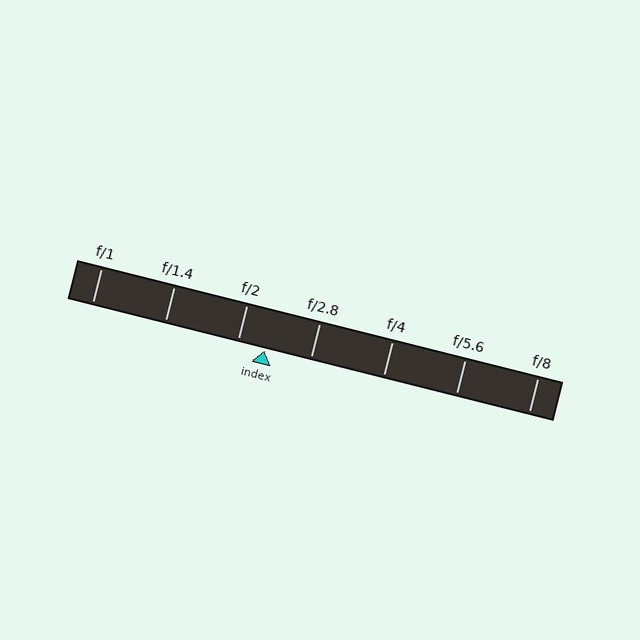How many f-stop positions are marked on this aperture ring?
There are 7 f-stop positions marked.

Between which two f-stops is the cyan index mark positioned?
The index mark is between f/2 and f/2.8.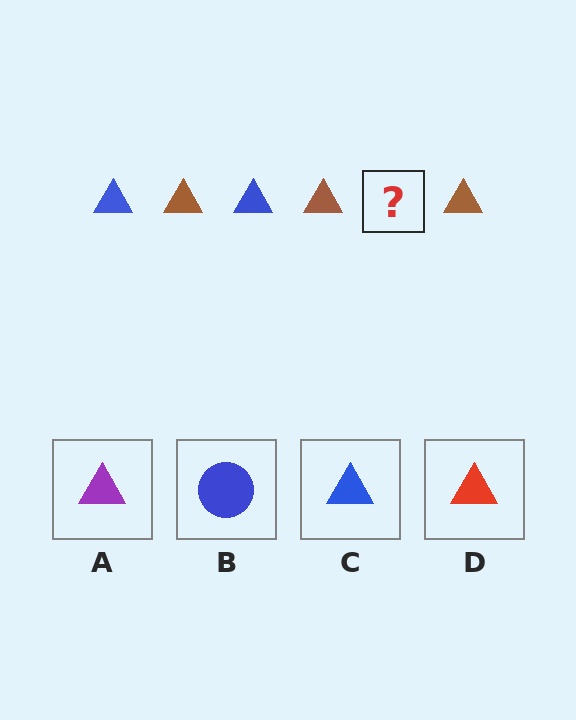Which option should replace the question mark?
Option C.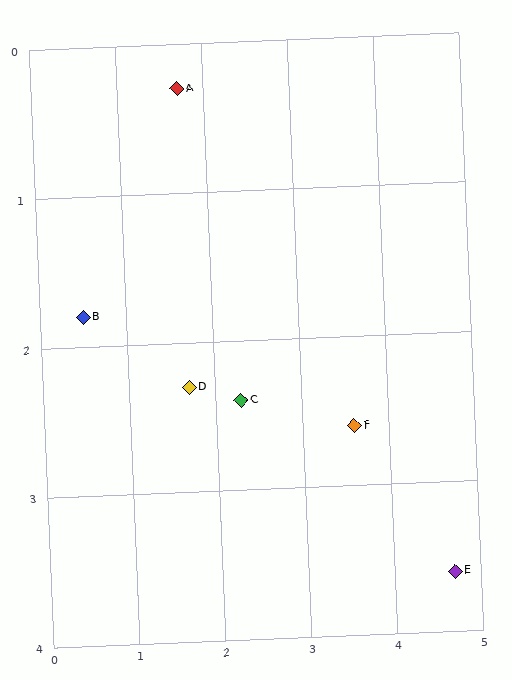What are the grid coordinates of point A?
Point A is at approximately (1.7, 0.3).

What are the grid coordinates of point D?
Point D is at approximately (1.7, 2.3).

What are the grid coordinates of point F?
Point F is at approximately (3.6, 2.6).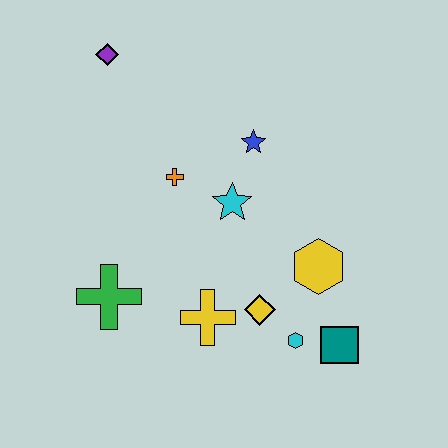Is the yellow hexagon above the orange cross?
No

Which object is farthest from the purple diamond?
The teal square is farthest from the purple diamond.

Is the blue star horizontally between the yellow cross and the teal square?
Yes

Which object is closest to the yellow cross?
The yellow diamond is closest to the yellow cross.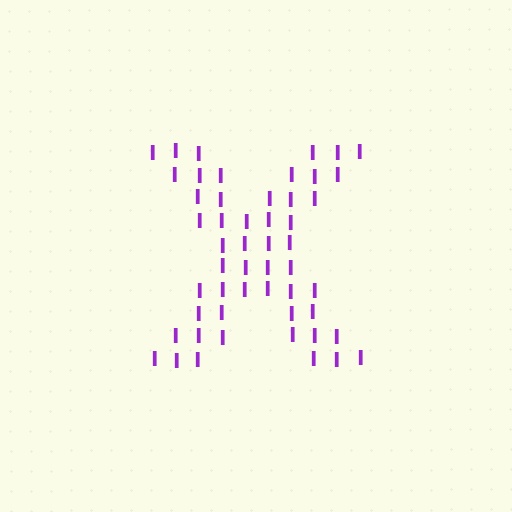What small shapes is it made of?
It is made of small letter I's.